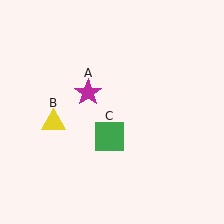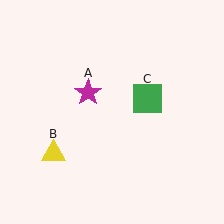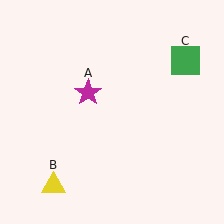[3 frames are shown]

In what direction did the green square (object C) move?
The green square (object C) moved up and to the right.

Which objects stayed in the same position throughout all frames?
Magenta star (object A) remained stationary.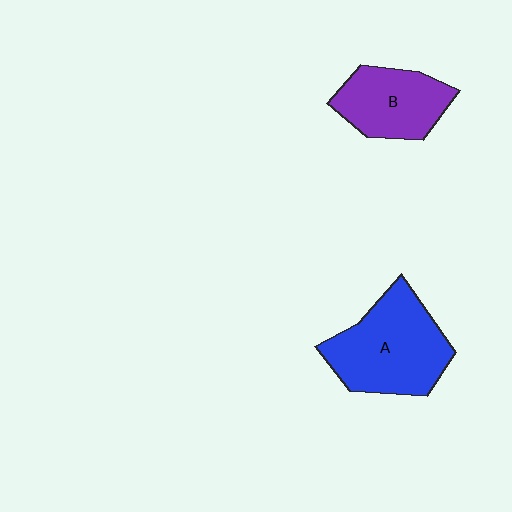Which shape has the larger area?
Shape A (blue).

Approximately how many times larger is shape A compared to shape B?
Approximately 1.4 times.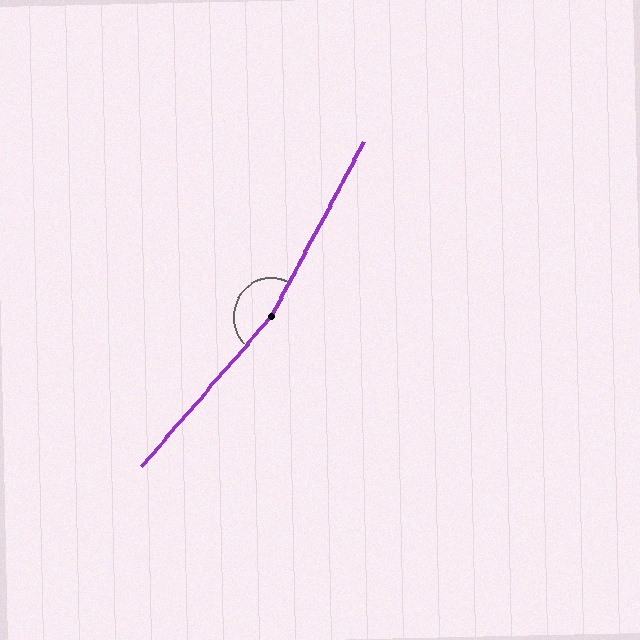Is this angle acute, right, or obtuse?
It is obtuse.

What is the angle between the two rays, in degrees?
Approximately 167 degrees.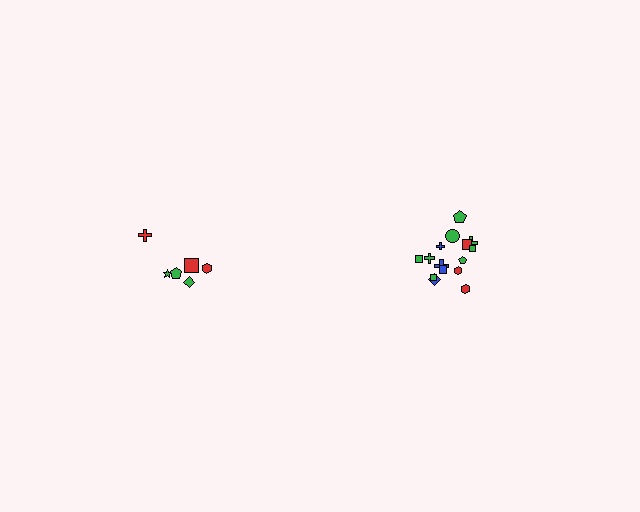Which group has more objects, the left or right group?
The right group.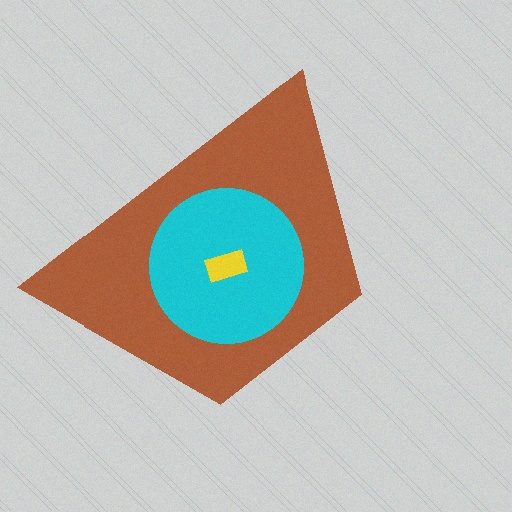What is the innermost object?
The yellow rectangle.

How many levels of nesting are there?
3.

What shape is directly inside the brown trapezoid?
The cyan circle.